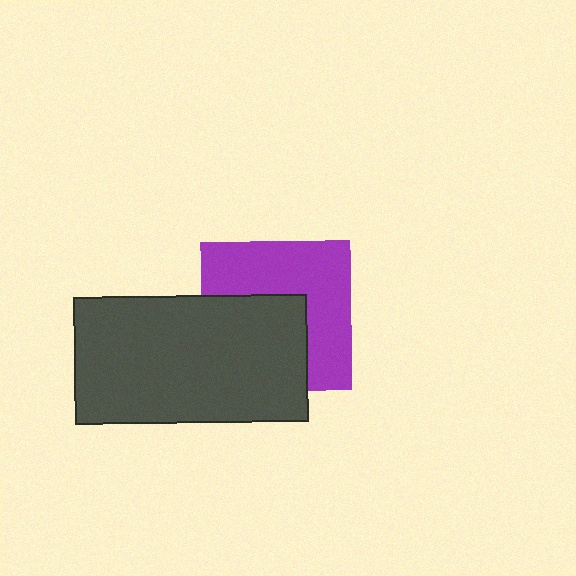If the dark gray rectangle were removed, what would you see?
You would see the complete purple square.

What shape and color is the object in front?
The object in front is a dark gray rectangle.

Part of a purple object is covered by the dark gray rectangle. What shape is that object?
It is a square.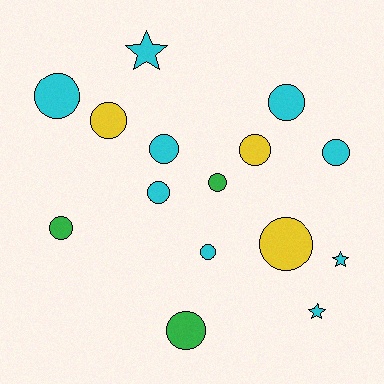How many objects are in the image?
There are 15 objects.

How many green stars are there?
There are no green stars.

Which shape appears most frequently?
Circle, with 12 objects.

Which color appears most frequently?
Cyan, with 9 objects.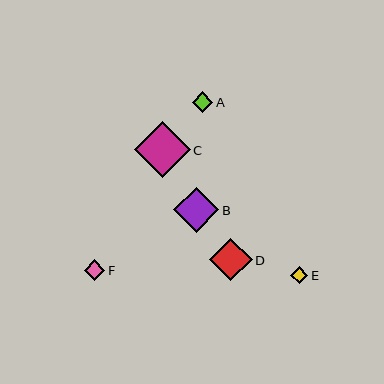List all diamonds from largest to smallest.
From largest to smallest: C, B, D, F, A, E.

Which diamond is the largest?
Diamond C is the largest with a size of approximately 55 pixels.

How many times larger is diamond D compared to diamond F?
Diamond D is approximately 2.1 times the size of diamond F.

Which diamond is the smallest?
Diamond E is the smallest with a size of approximately 17 pixels.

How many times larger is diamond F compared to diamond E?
Diamond F is approximately 1.2 times the size of diamond E.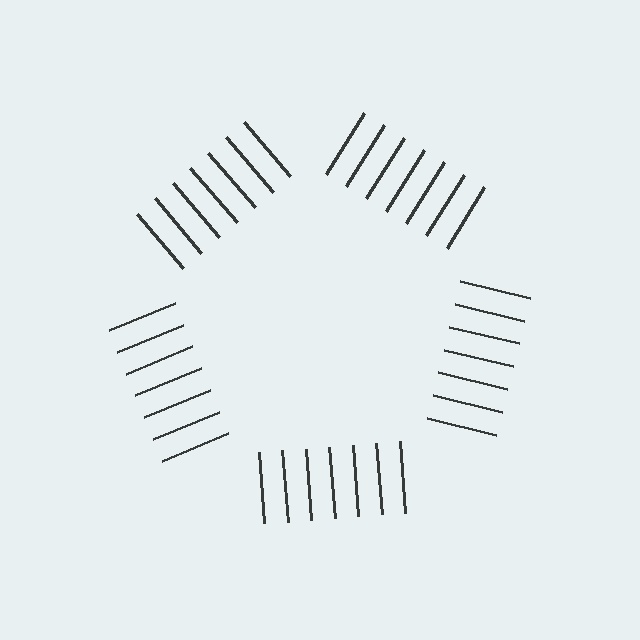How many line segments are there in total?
35 — 7 along each of the 5 edges.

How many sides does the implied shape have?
5 sides — the line-ends trace a pentagon.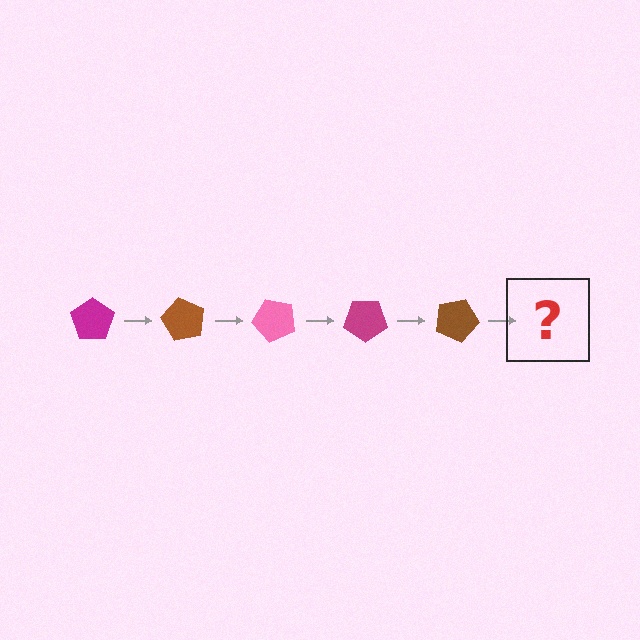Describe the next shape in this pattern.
It should be a pink pentagon, rotated 300 degrees from the start.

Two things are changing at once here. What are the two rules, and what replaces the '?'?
The two rules are that it rotates 60 degrees each step and the color cycles through magenta, brown, and pink. The '?' should be a pink pentagon, rotated 300 degrees from the start.